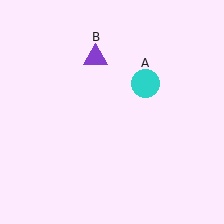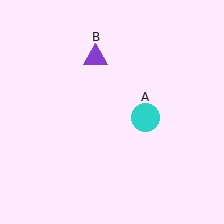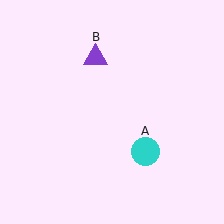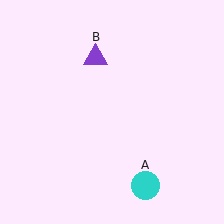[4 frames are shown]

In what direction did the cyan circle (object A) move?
The cyan circle (object A) moved down.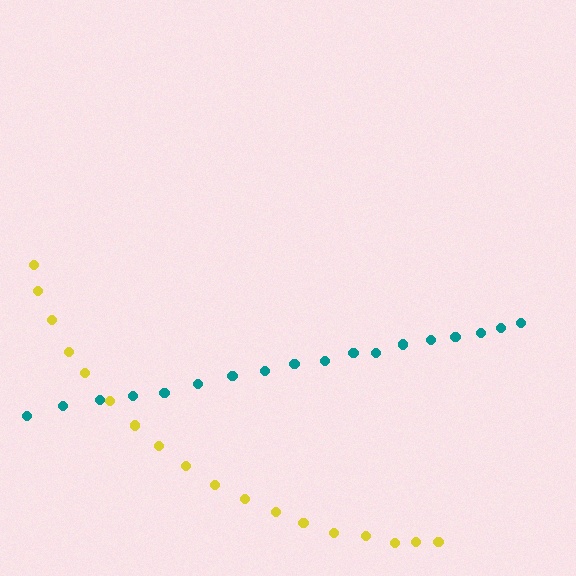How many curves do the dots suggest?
There are 2 distinct paths.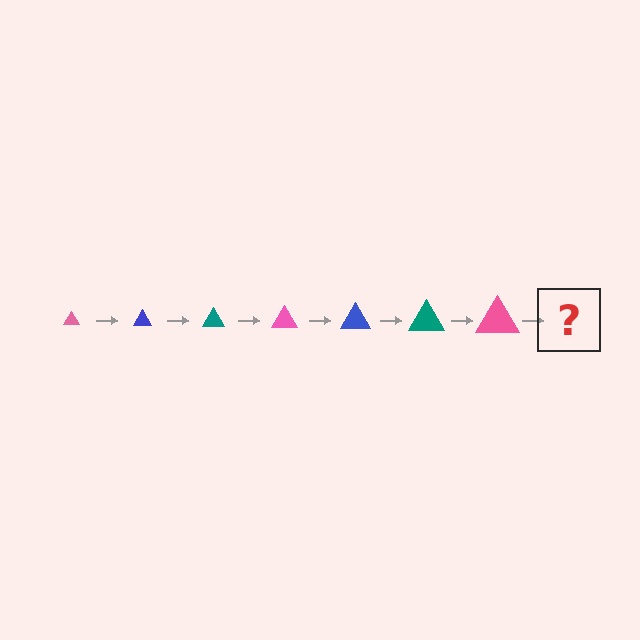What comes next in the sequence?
The next element should be a blue triangle, larger than the previous one.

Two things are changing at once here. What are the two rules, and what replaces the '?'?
The two rules are that the triangle grows larger each step and the color cycles through pink, blue, and teal. The '?' should be a blue triangle, larger than the previous one.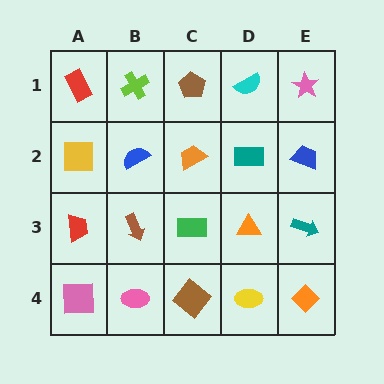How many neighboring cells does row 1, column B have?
3.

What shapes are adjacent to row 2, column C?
A brown pentagon (row 1, column C), a green rectangle (row 3, column C), a blue semicircle (row 2, column B), a teal rectangle (row 2, column D).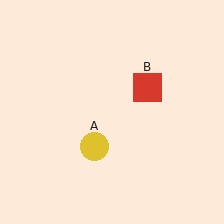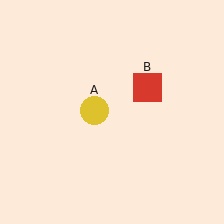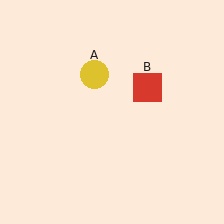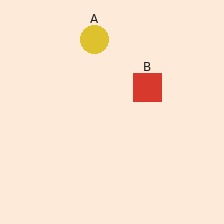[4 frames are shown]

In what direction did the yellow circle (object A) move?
The yellow circle (object A) moved up.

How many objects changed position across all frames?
1 object changed position: yellow circle (object A).